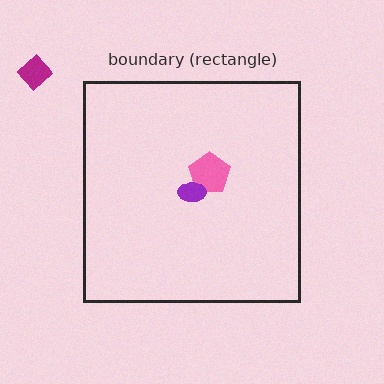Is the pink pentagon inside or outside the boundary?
Inside.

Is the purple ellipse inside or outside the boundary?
Inside.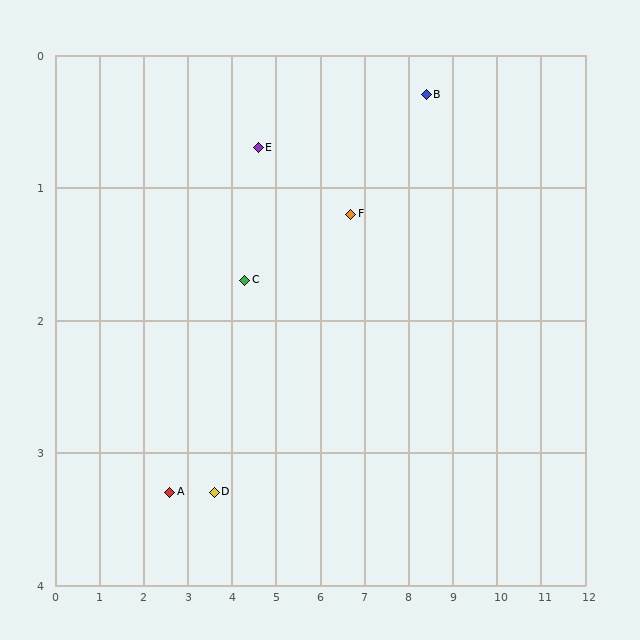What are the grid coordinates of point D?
Point D is at approximately (3.6, 3.3).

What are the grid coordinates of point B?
Point B is at approximately (8.4, 0.3).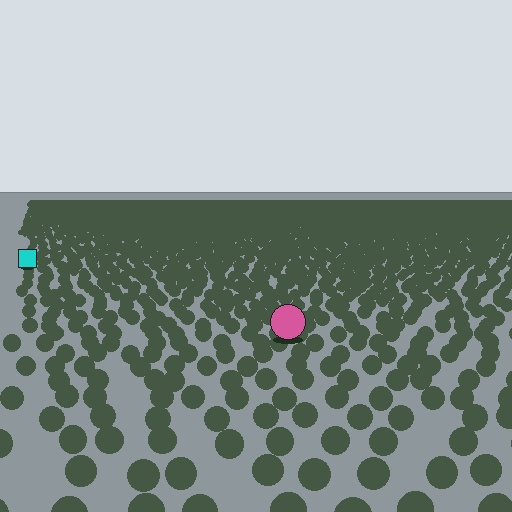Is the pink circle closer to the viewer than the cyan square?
Yes. The pink circle is closer — you can tell from the texture gradient: the ground texture is coarser near it.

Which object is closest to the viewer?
The pink circle is closest. The texture marks near it are larger and more spread out.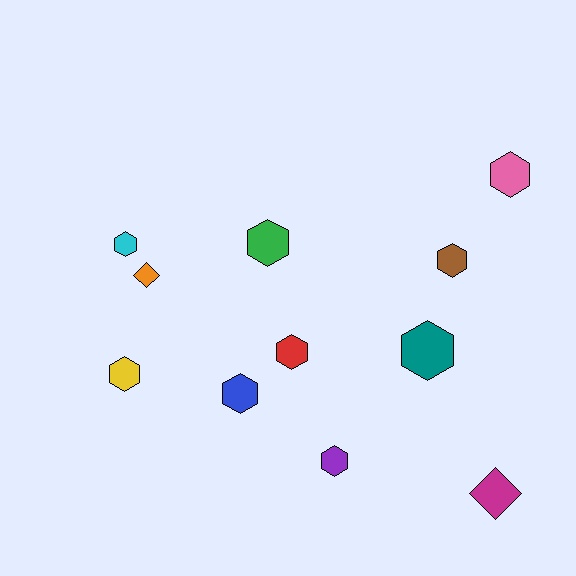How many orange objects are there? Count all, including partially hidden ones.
There is 1 orange object.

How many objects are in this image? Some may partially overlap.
There are 11 objects.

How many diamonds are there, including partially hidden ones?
There are 2 diamonds.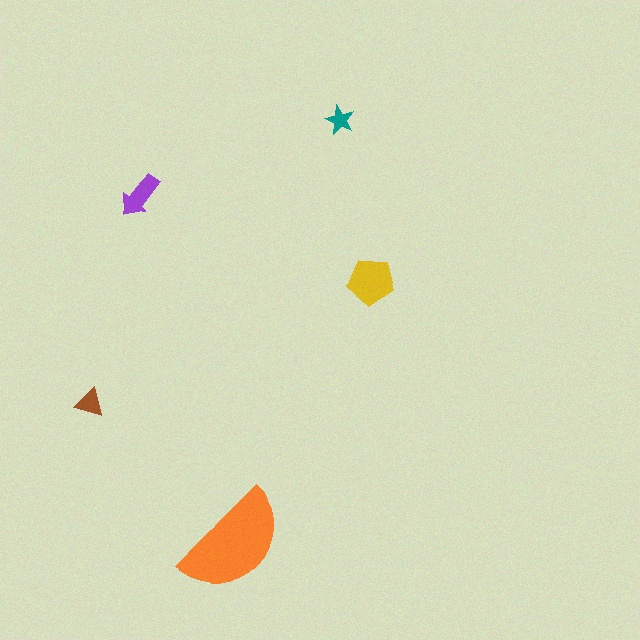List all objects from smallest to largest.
The teal star, the brown triangle, the purple arrow, the yellow pentagon, the orange semicircle.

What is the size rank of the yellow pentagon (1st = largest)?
2nd.